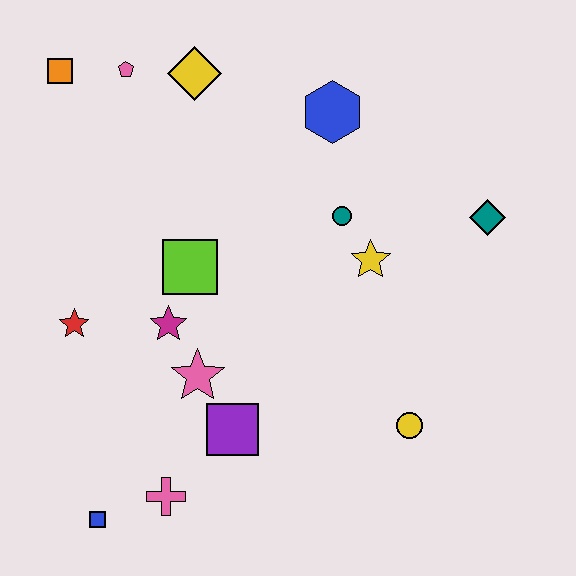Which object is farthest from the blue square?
The teal diamond is farthest from the blue square.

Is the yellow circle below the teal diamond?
Yes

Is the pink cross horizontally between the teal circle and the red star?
Yes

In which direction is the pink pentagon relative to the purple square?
The pink pentagon is above the purple square.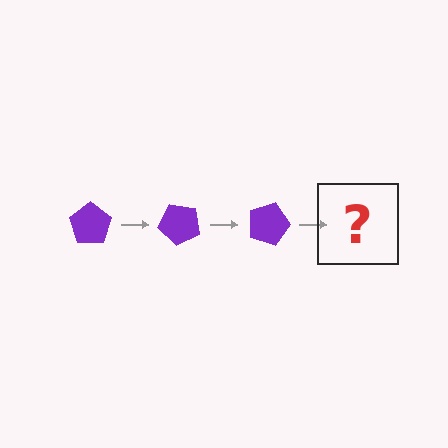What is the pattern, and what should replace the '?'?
The pattern is that the pentagon rotates 45 degrees each step. The '?' should be a purple pentagon rotated 135 degrees.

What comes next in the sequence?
The next element should be a purple pentagon rotated 135 degrees.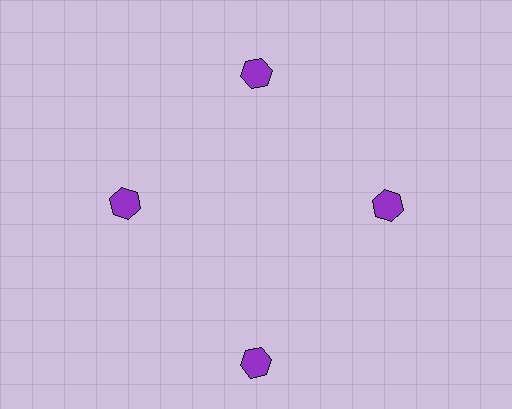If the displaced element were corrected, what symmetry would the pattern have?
It would have 4-fold rotational symmetry — the pattern would map onto itself every 90 degrees.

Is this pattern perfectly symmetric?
No. The 4 purple hexagons are arranged in a ring, but one element near the 6 o'clock position is pushed outward from the center, breaking the 4-fold rotational symmetry.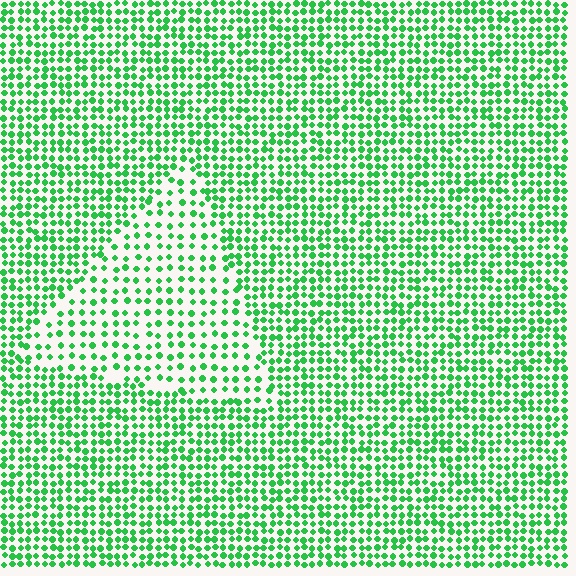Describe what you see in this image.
The image contains small green elements arranged at two different densities. A triangle-shaped region is visible where the elements are less densely packed than the surrounding area.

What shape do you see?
I see a triangle.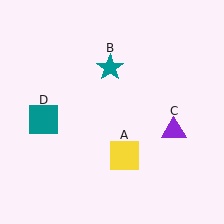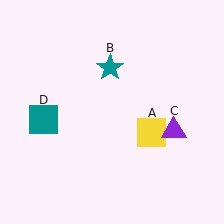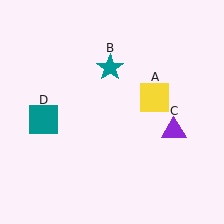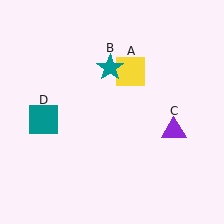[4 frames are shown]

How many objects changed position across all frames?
1 object changed position: yellow square (object A).